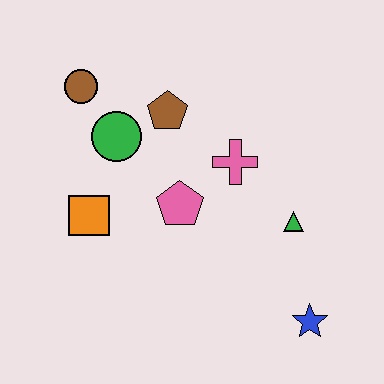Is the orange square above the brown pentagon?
No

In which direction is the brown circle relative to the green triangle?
The brown circle is to the left of the green triangle.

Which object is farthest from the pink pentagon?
The blue star is farthest from the pink pentagon.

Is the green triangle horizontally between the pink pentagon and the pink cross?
No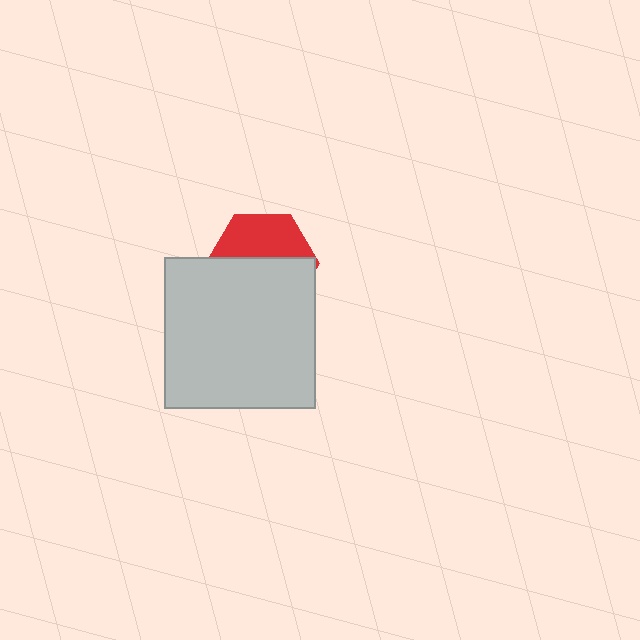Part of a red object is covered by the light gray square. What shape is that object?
It is a hexagon.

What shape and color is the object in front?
The object in front is a light gray square.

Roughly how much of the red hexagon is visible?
A small part of it is visible (roughly 43%).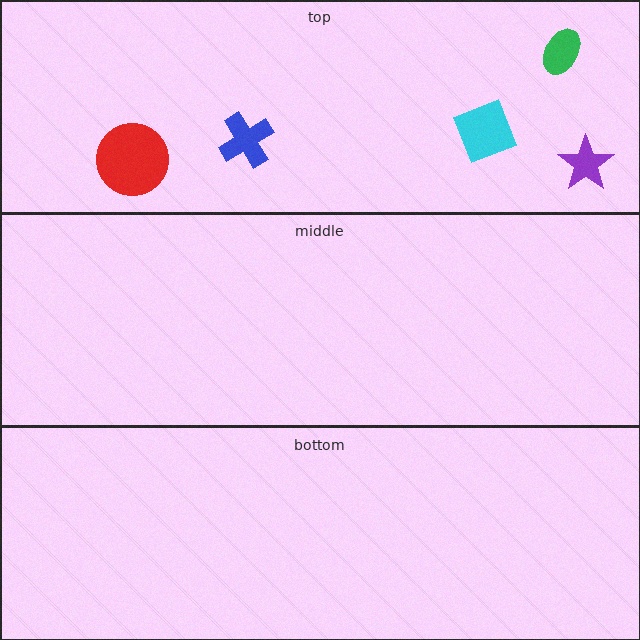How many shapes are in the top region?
5.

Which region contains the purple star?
The top region.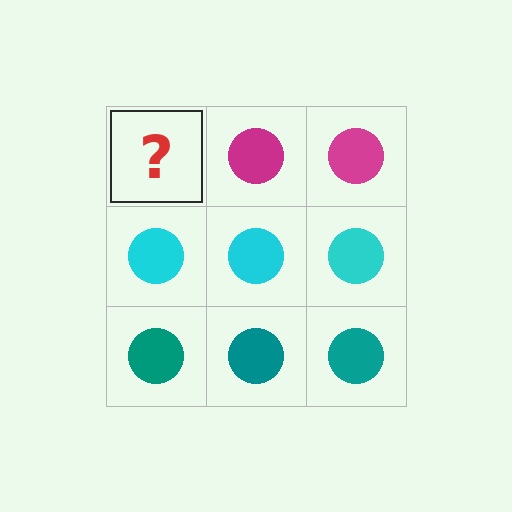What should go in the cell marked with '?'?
The missing cell should contain a magenta circle.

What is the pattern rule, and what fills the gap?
The rule is that each row has a consistent color. The gap should be filled with a magenta circle.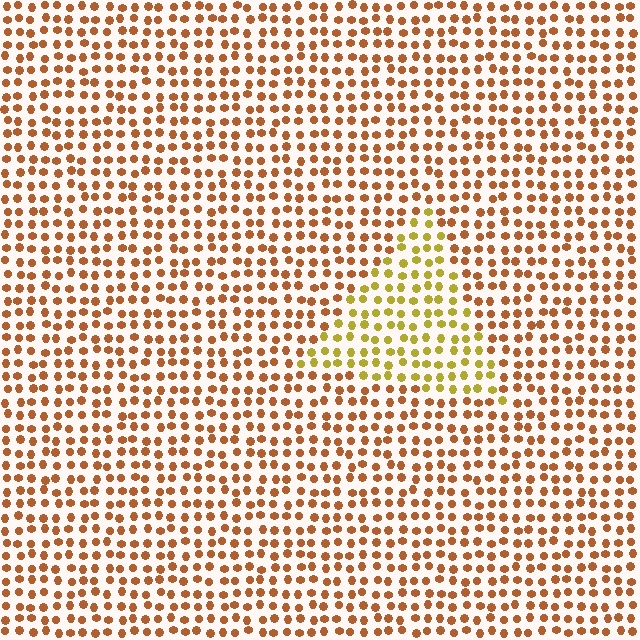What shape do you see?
I see a triangle.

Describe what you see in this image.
The image is filled with small brown elements in a uniform arrangement. A triangle-shaped region is visible where the elements are tinted to a slightly different hue, forming a subtle color boundary.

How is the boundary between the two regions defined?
The boundary is defined purely by a slight shift in hue (about 35 degrees). Spacing, size, and orientation are identical on both sides.